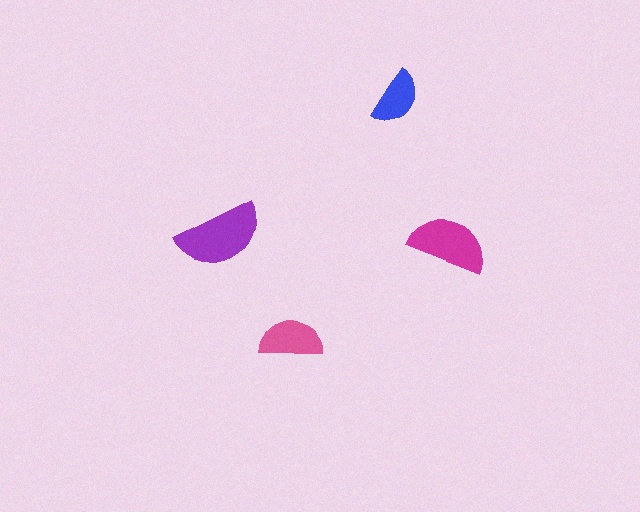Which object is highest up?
The blue semicircle is topmost.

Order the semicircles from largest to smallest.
the purple one, the magenta one, the pink one, the blue one.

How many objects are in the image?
There are 4 objects in the image.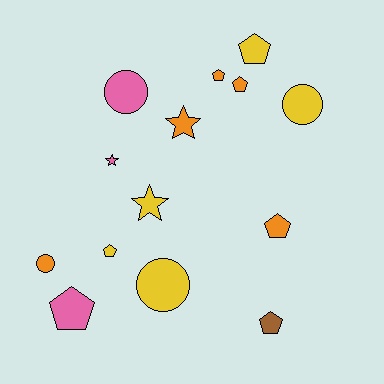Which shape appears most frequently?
Pentagon, with 7 objects.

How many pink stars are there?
There is 1 pink star.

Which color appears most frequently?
Orange, with 5 objects.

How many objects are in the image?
There are 14 objects.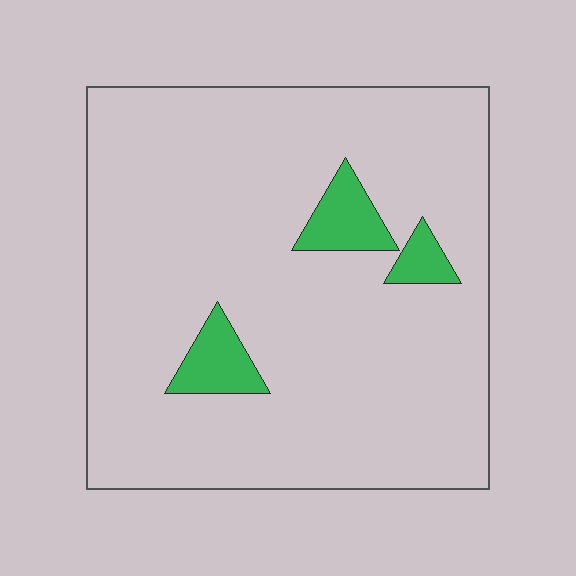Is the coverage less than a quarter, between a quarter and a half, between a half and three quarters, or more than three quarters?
Less than a quarter.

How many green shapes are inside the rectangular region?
3.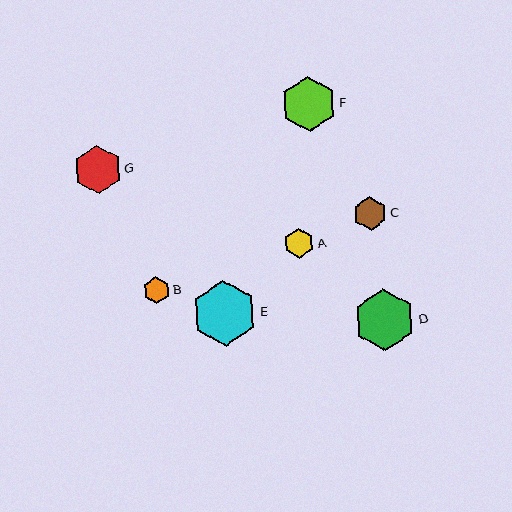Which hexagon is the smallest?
Hexagon B is the smallest with a size of approximately 26 pixels.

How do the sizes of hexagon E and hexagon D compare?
Hexagon E and hexagon D are approximately the same size.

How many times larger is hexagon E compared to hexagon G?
Hexagon E is approximately 1.4 times the size of hexagon G.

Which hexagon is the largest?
Hexagon E is the largest with a size of approximately 65 pixels.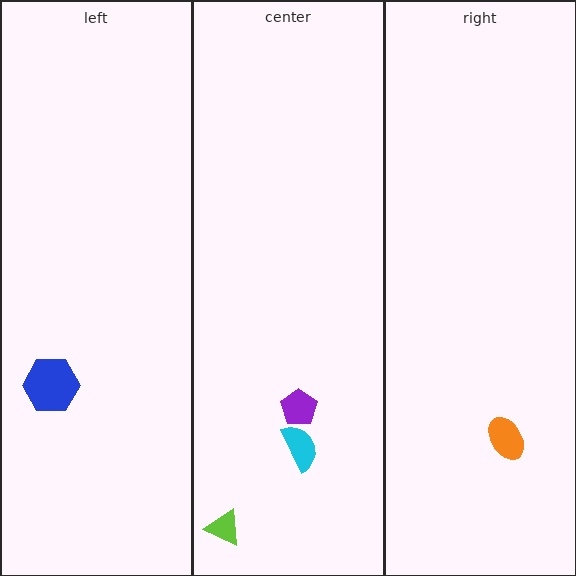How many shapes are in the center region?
3.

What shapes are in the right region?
The orange ellipse.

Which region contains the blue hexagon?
The left region.